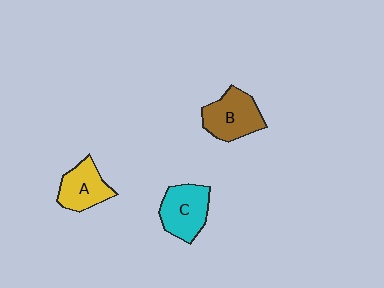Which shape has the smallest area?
Shape A (yellow).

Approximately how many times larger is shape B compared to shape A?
Approximately 1.2 times.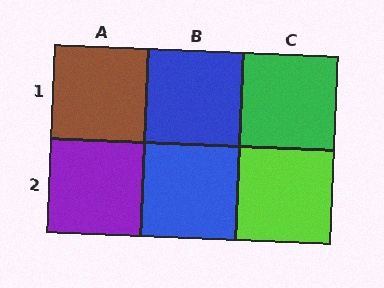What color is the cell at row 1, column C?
Green.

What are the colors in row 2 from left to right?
Purple, blue, lime.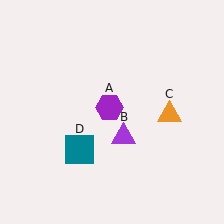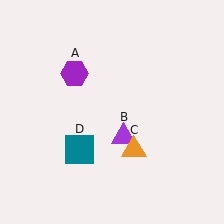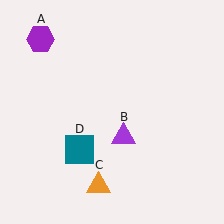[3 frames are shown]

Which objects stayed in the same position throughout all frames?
Purple triangle (object B) and teal square (object D) remained stationary.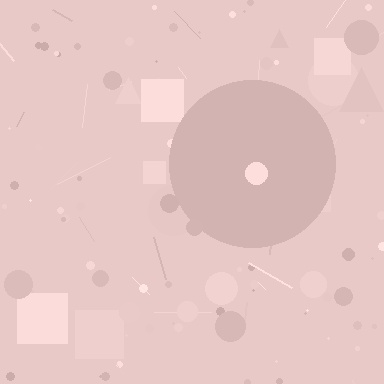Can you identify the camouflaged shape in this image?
The camouflaged shape is a circle.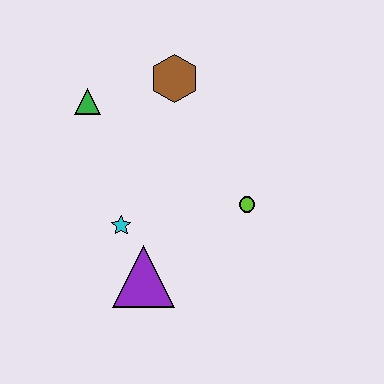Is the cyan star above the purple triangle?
Yes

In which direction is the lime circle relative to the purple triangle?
The lime circle is to the right of the purple triangle.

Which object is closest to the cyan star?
The purple triangle is closest to the cyan star.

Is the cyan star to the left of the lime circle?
Yes